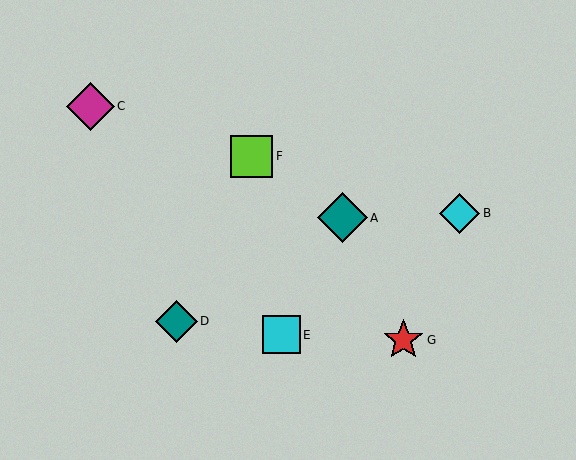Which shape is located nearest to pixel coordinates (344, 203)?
The teal diamond (labeled A) at (342, 218) is nearest to that location.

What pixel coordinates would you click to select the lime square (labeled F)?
Click at (252, 156) to select the lime square F.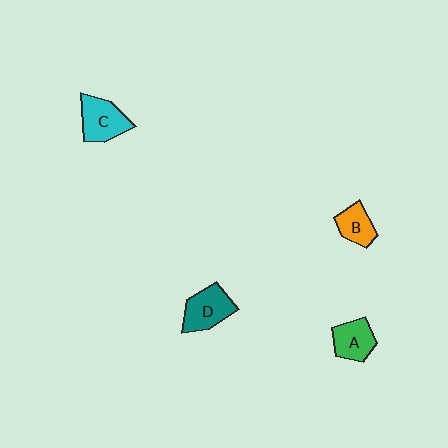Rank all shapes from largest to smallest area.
From largest to smallest: C (cyan), D (teal), A (green), B (orange).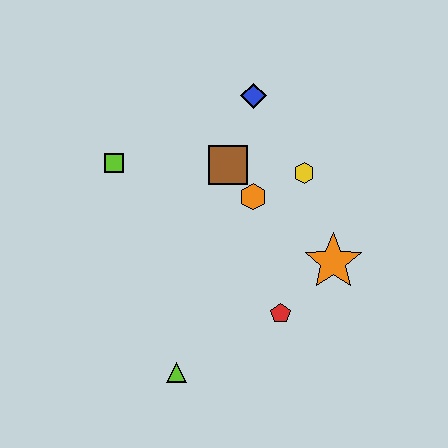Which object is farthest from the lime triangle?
The blue diamond is farthest from the lime triangle.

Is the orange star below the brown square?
Yes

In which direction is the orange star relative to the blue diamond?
The orange star is below the blue diamond.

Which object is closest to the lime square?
The brown square is closest to the lime square.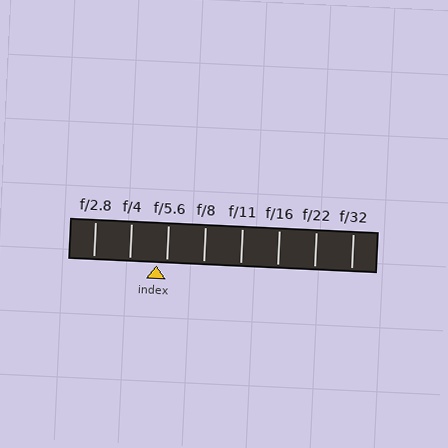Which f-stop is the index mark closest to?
The index mark is closest to f/5.6.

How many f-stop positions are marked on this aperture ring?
There are 8 f-stop positions marked.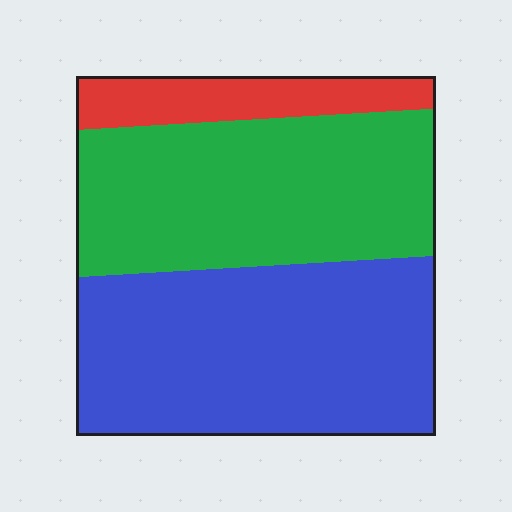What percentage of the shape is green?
Green covers 41% of the shape.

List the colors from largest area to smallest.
From largest to smallest: blue, green, red.